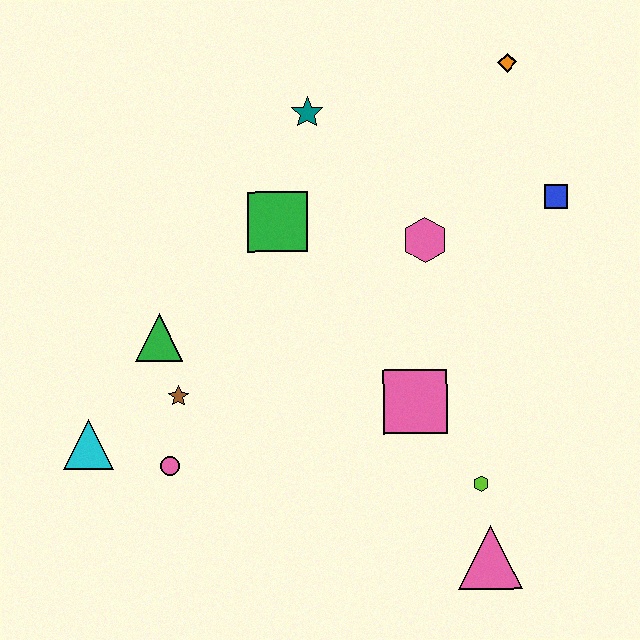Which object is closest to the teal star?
The green square is closest to the teal star.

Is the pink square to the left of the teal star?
No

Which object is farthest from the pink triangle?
The orange diamond is farthest from the pink triangle.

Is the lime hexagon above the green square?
No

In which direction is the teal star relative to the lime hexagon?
The teal star is above the lime hexagon.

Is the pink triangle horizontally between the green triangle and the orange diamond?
Yes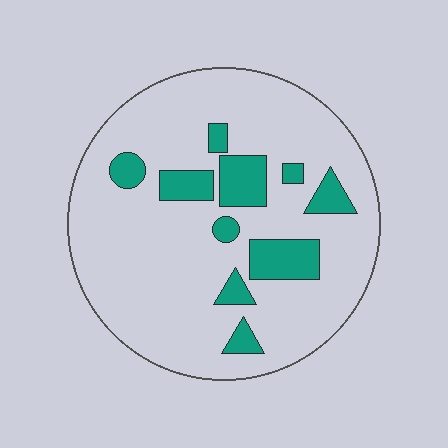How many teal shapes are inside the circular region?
10.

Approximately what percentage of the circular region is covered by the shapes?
Approximately 15%.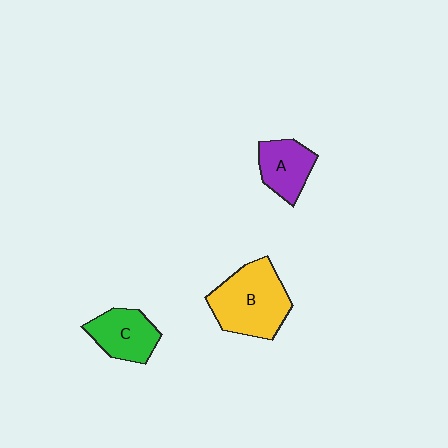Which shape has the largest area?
Shape B (yellow).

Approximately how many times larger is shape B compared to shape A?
Approximately 1.7 times.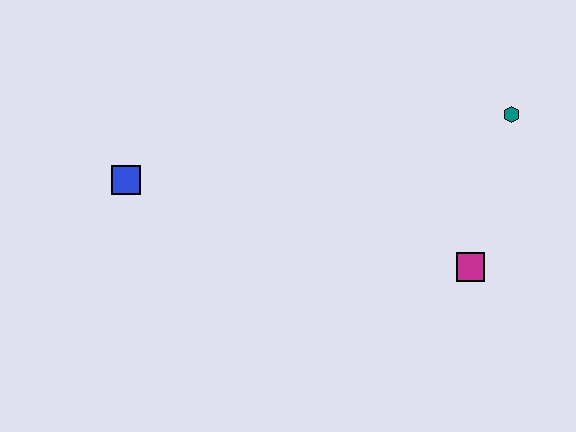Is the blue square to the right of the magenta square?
No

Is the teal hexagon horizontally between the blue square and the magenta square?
No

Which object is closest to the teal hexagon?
The magenta square is closest to the teal hexagon.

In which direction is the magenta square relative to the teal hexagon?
The magenta square is below the teal hexagon.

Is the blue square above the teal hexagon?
No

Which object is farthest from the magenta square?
The blue square is farthest from the magenta square.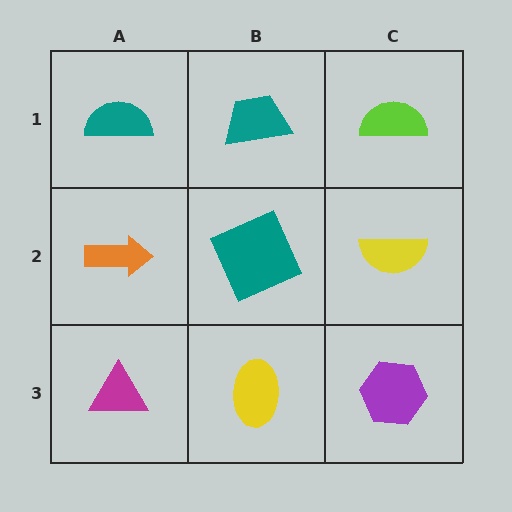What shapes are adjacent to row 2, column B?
A teal trapezoid (row 1, column B), a yellow ellipse (row 3, column B), an orange arrow (row 2, column A), a yellow semicircle (row 2, column C).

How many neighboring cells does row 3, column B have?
3.